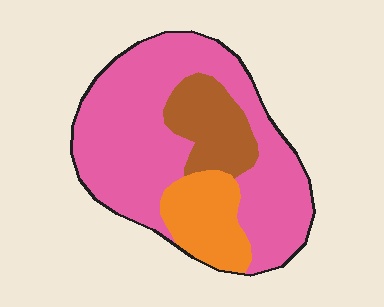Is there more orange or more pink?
Pink.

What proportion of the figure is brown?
Brown covers 16% of the figure.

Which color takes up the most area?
Pink, at roughly 65%.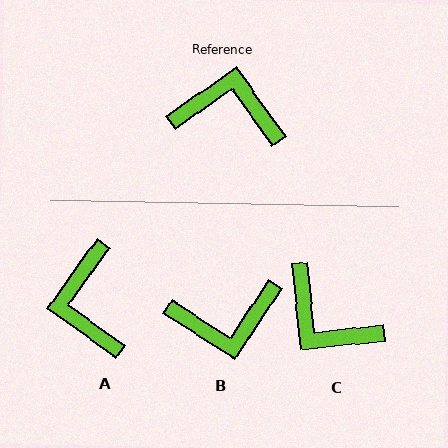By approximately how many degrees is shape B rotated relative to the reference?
Approximately 158 degrees clockwise.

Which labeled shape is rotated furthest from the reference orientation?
B, about 158 degrees away.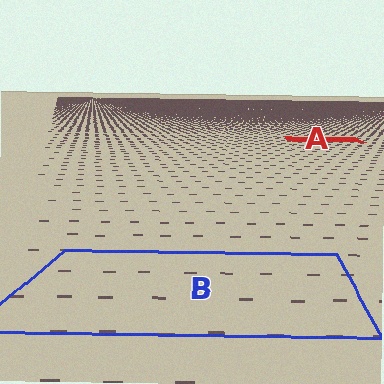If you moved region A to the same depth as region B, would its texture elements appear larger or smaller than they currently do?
They would appear larger. At a closer depth, the same texture elements are projected at a bigger on-screen size.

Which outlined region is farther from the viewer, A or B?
Region A is farther from the viewer — the texture elements inside it appear smaller and more densely packed.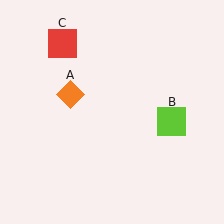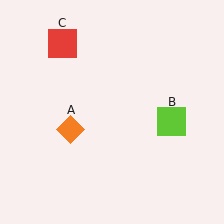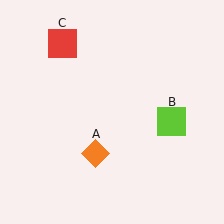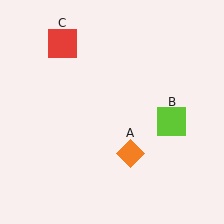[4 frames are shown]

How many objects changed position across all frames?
1 object changed position: orange diamond (object A).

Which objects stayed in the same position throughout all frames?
Lime square (object B) and red square (object C) remained stationary.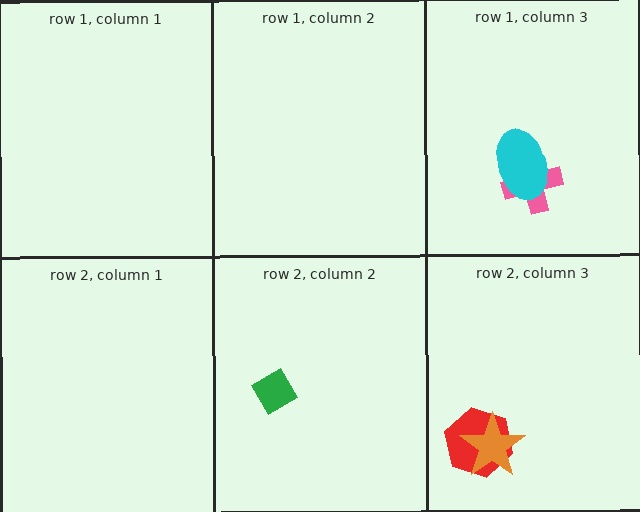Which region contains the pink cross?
The row 1, column 3 region.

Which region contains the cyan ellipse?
The row 1, column 3 region.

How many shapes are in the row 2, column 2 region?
1.